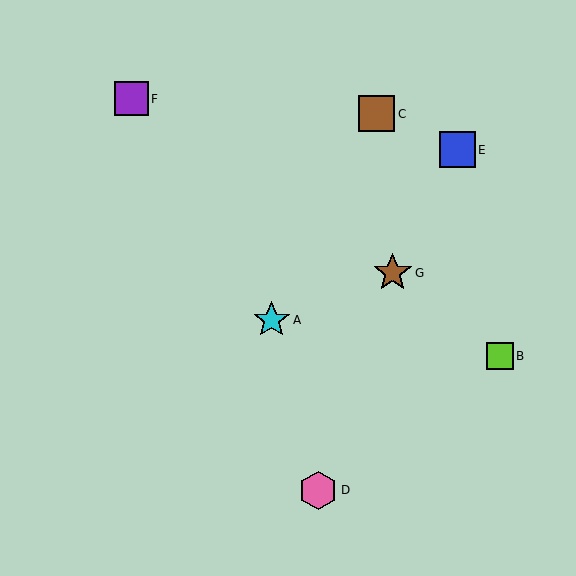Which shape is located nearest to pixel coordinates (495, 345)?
The lime square (labeled B) at (500, 356) is nearest to that location.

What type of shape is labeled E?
Shape E is a blue square.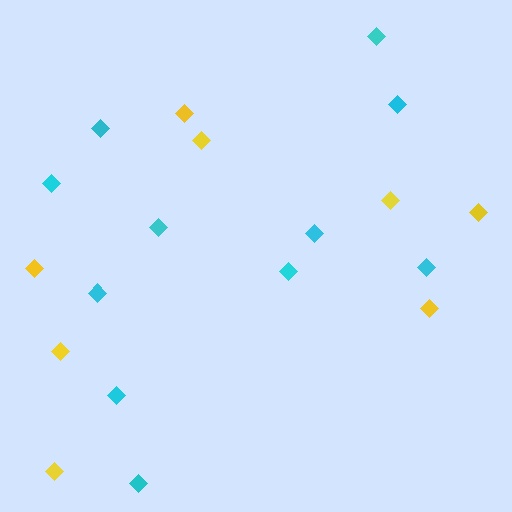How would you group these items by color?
There are 2 groups: one group of cyan diamonds (11) and one group of yellow diamonds (8).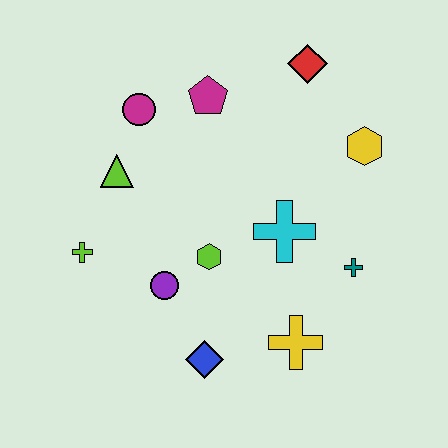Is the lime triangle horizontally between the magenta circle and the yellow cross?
No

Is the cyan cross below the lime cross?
No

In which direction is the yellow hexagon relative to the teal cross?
The yellow hexagon is above the teal cross.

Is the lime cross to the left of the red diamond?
Yes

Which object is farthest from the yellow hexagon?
The lime cross is farthest from the yellow hexagon.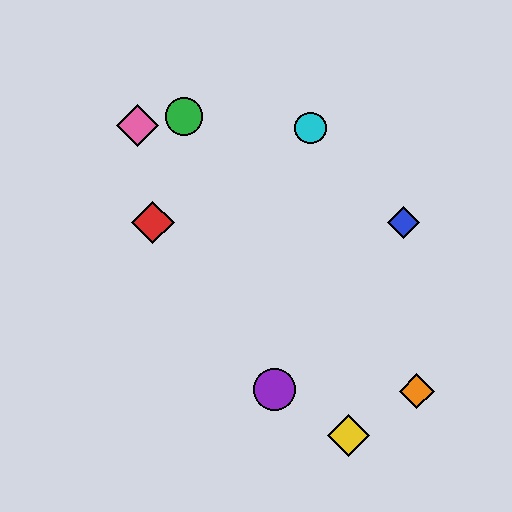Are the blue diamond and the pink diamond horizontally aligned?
No, the blue diamond is at y≈222 and the pink diamond is at y≈125.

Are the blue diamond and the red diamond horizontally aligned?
Yes, both are at y≈222.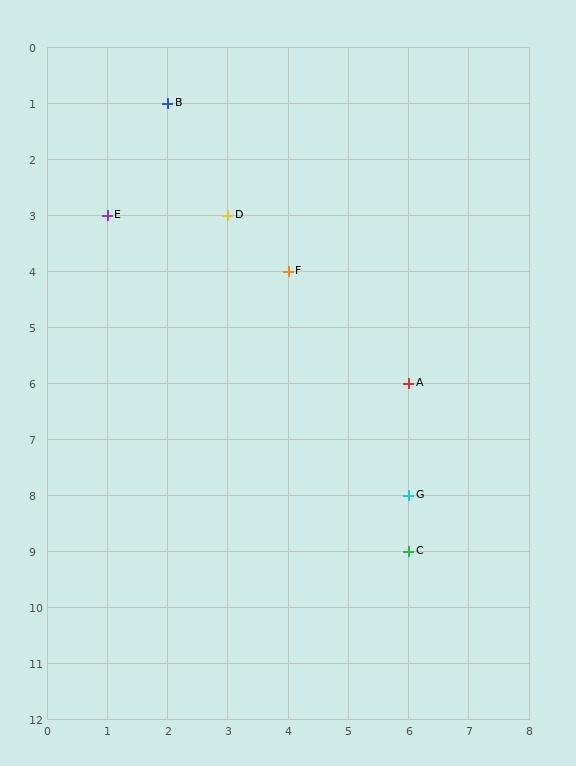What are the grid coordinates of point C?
Point C is at grid coordinates (6, 9).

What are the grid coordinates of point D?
Point D is at grid coordinates (3, 3).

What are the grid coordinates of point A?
Point A is at grid coordinates (6, 6).